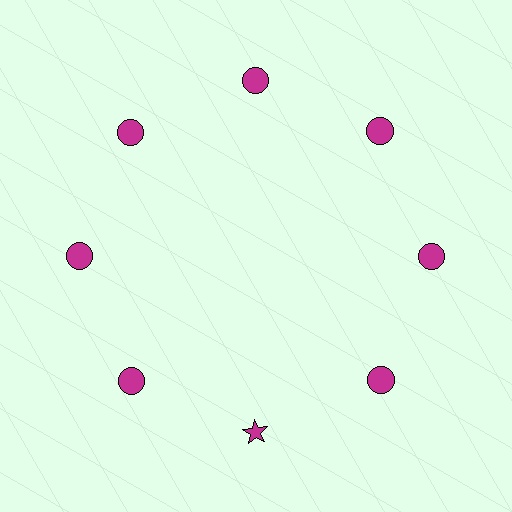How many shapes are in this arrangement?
There are 8 shapes arranged in a ring pattern.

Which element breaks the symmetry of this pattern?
The magenta star at roughly the 6 o'clock position breaks the symmetry. All other shapes are magenta circles.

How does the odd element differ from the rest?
It has a different shape: star instead of circle.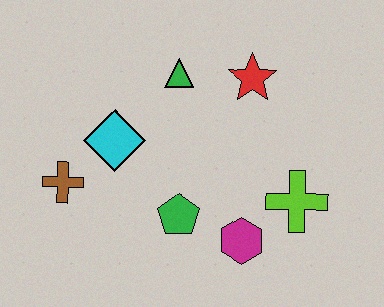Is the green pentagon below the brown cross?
Yes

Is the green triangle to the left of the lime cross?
Yes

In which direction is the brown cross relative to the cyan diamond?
The brown cross is to the left of the cyan diamond.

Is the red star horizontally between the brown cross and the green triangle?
No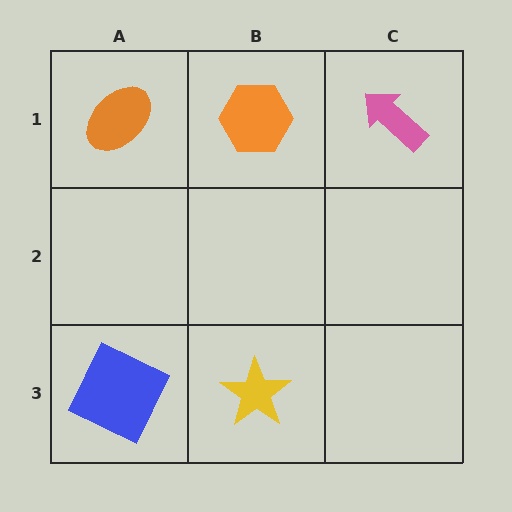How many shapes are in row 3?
2 shapes.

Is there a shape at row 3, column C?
No, that cell is empty.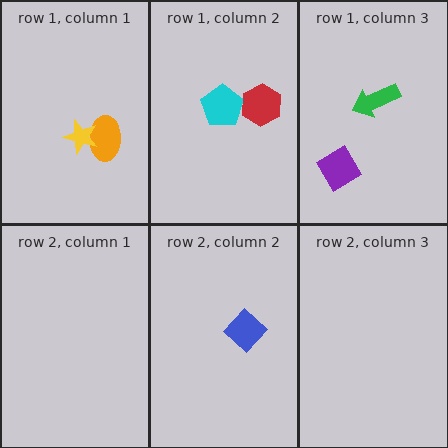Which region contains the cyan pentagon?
The row 1, column 2 region.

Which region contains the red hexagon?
The row 1, column 2 region.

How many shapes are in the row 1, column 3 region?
2.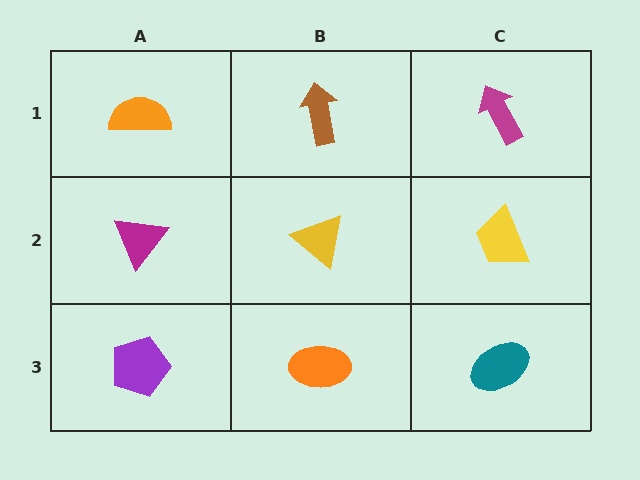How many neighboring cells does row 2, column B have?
4.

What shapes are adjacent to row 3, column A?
A magenta triangle (row 2, column A), an orange ellipse (row 3, column B).